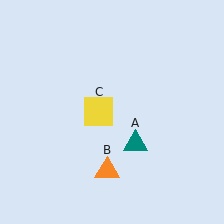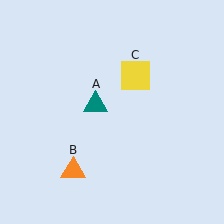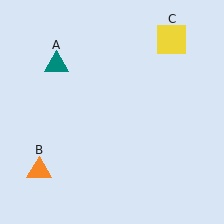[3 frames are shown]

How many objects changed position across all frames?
3 objects changed position: teal triangle (object A), orange triangle (object B), yellow square (object C).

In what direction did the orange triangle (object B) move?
The orange triangle (object B) moved left.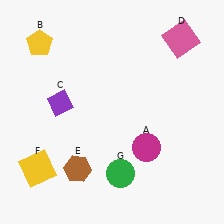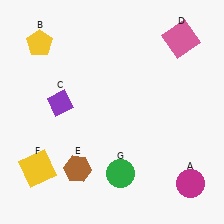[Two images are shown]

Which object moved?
The magenta circle (A) moved right.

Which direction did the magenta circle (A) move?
The magenta circle (A) moved right.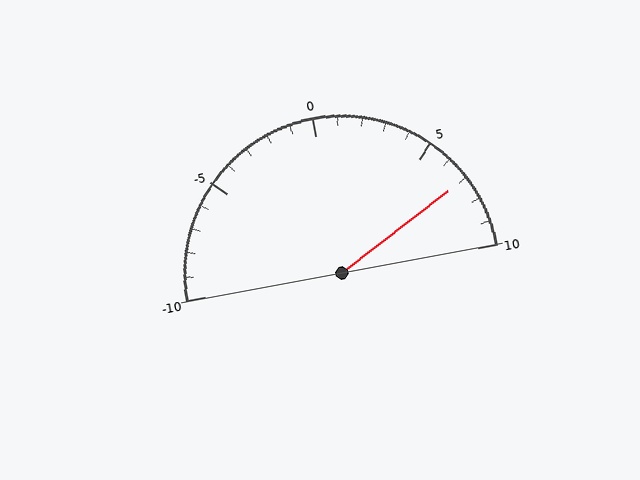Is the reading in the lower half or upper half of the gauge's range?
The reading is in the upper half of the range (-10 to 10).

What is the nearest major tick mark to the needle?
The nearest major tick mark is 5.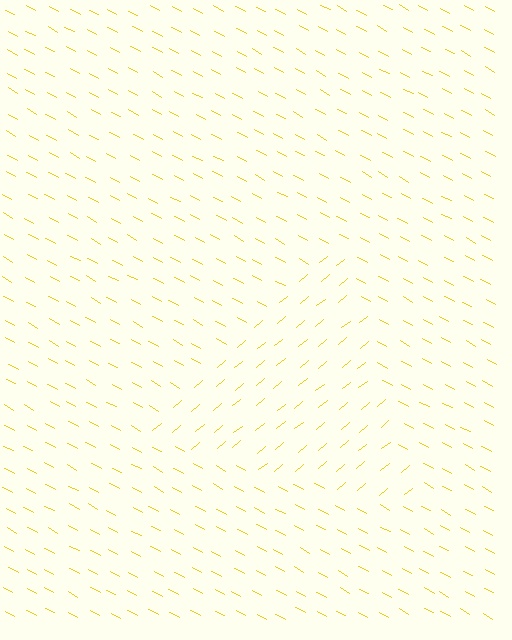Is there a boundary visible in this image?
Yes, there is a texture boundary formed by a change in line orientation.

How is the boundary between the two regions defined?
The boundary is defined purely by a change in line orientation (approximately 68 degrees difference). All lines are the same color and thickness.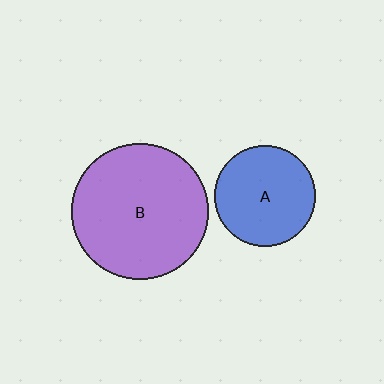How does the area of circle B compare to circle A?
Approximately 1.8 times.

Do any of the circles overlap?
No, none of the circles overlap.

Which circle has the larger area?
Circle B (purple).